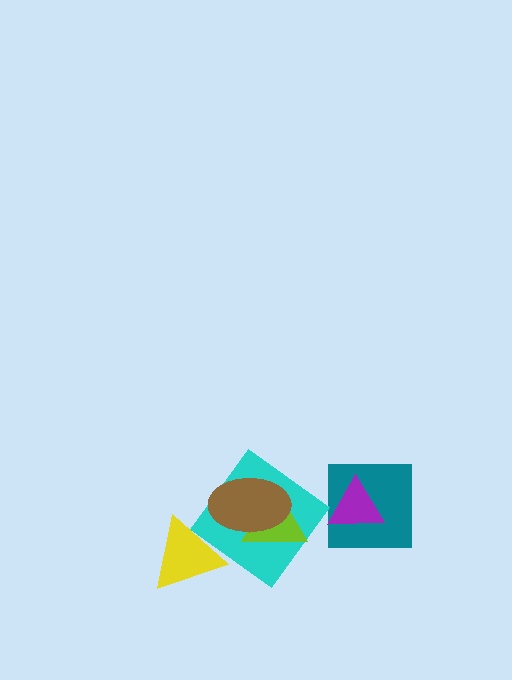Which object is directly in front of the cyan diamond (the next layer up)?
The lime triangle is directly in front of the cyan diamond.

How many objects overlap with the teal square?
1 object overlaps with the teal square.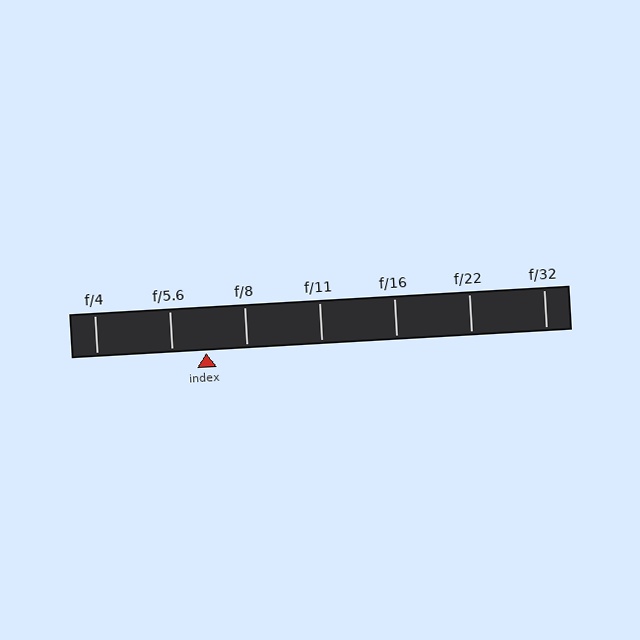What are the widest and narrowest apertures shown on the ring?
The widest aperture shown is f/4 and the narrowest is f/32.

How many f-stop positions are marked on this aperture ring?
There are 7 f-stop positions marked.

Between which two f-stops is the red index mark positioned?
The index mark is between f/5.6 and f/8.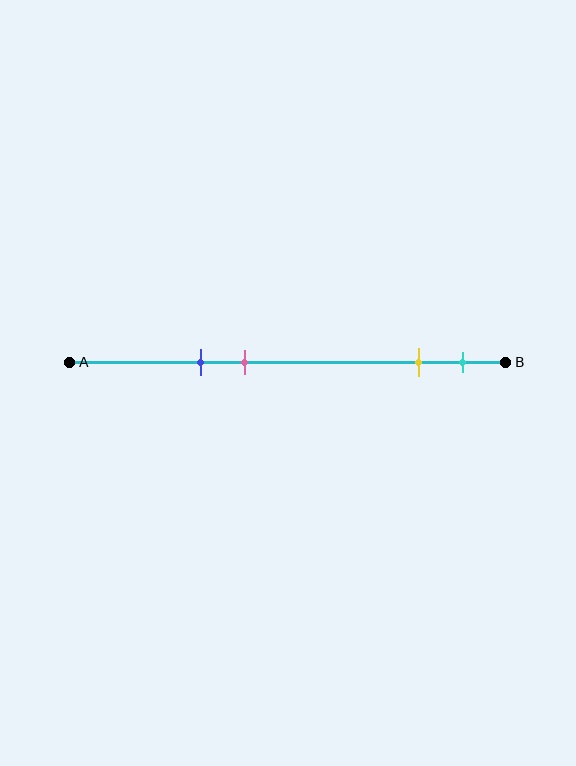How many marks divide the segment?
There are 4 marks dividing the segment.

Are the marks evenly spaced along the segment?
No, the marks are not evenly spaced.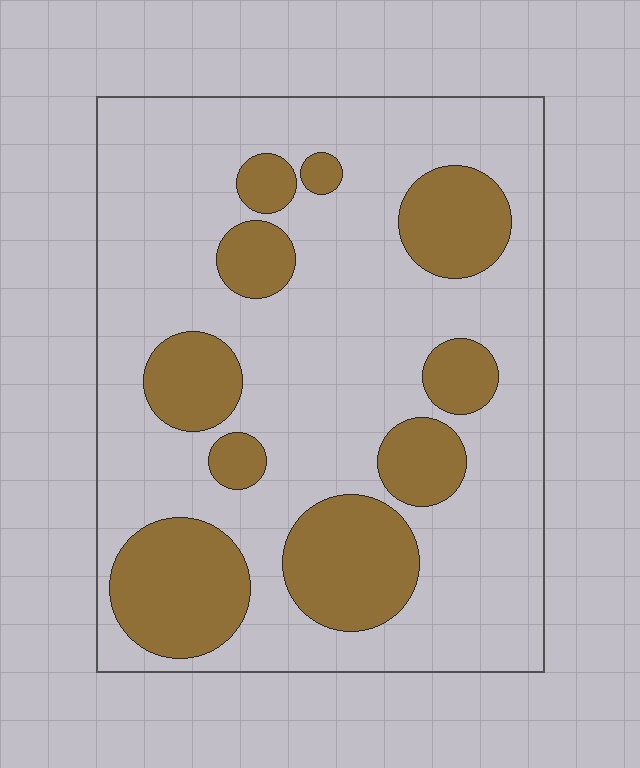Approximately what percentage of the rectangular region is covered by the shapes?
Approximately 30%.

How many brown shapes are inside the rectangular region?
10.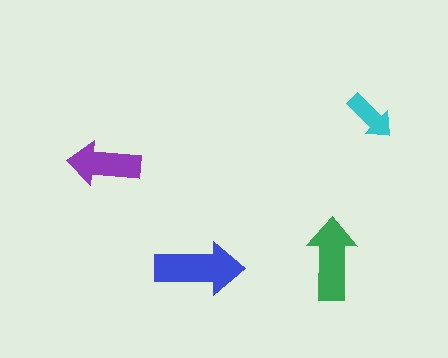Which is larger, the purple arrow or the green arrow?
The green one.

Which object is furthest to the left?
The purple arrow is leftmost.